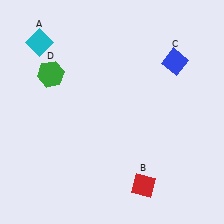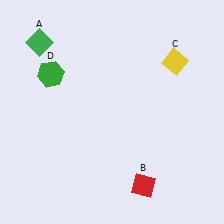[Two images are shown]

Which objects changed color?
A changed from cyan to green. C changed from blue to yellow.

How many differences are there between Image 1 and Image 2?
There are 2 differences between the two images.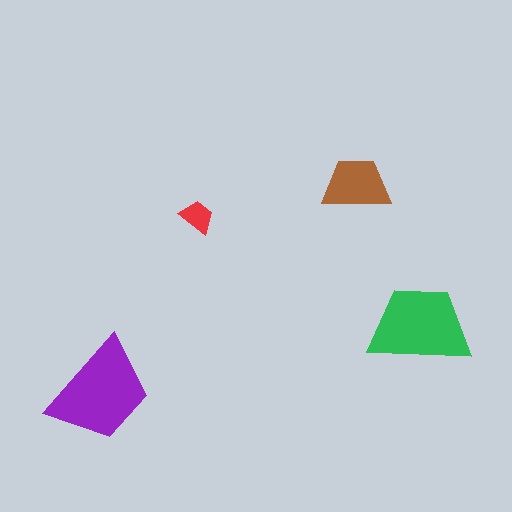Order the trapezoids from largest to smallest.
the purple one, the green one, the brown one, the red one.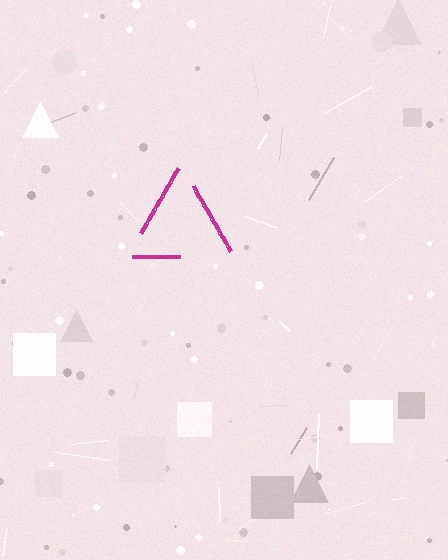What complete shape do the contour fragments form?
The contour fragments form a triangle.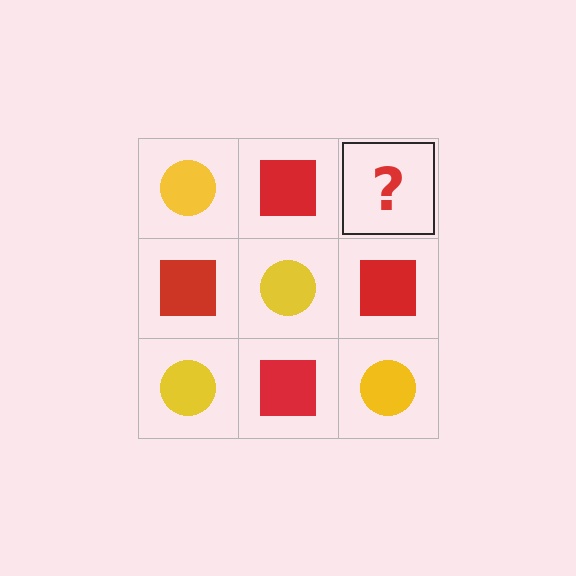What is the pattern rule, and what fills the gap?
The rule is that it alternates yellow circle and red square in a checkerboard pattern. The gap should be filled with a yellow circle.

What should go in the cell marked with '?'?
The missing cell should contain a yellow circle.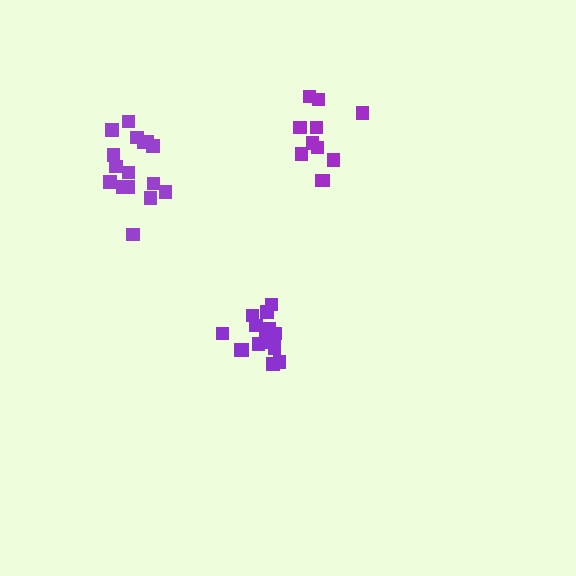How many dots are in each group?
Group 1: 16 dots, Group 2: 12 dots, Group 3: 16 dots (44 total).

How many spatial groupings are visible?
There are 3 spatial groupings.